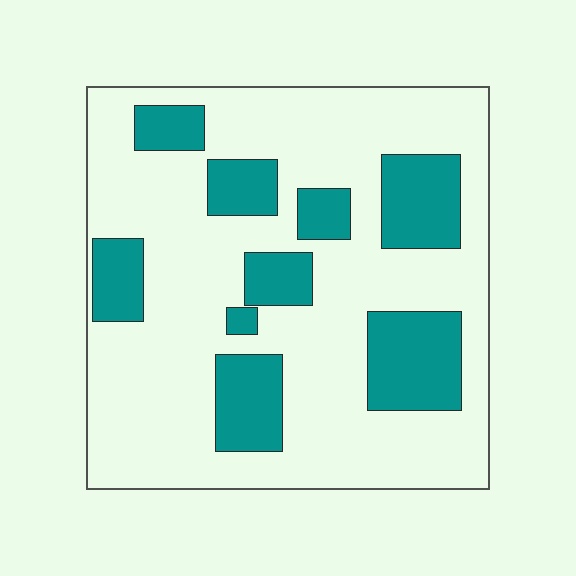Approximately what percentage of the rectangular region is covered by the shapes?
Approximately 25%.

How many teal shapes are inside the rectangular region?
9.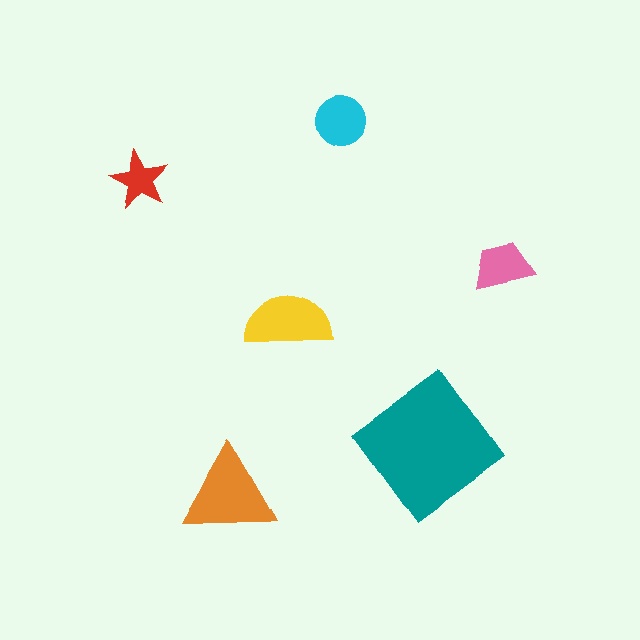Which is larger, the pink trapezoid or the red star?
The pink trapezoid.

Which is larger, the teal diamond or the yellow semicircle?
The teal diamond.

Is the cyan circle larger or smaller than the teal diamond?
Smaller.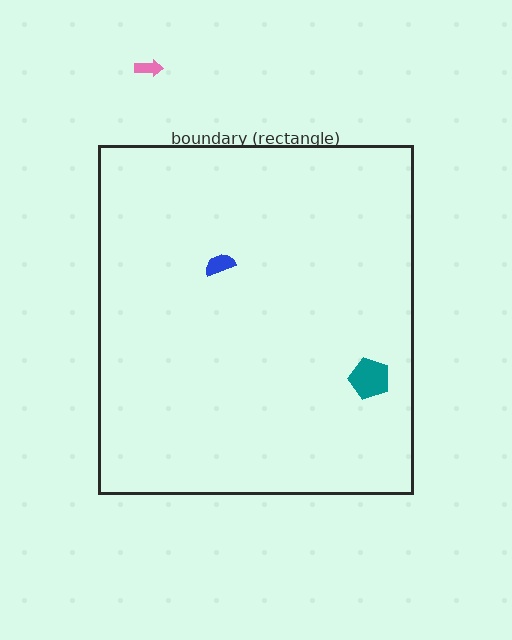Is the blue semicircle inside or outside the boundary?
Inside.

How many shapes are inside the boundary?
2 inside, 1 outside.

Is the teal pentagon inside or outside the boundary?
Inside.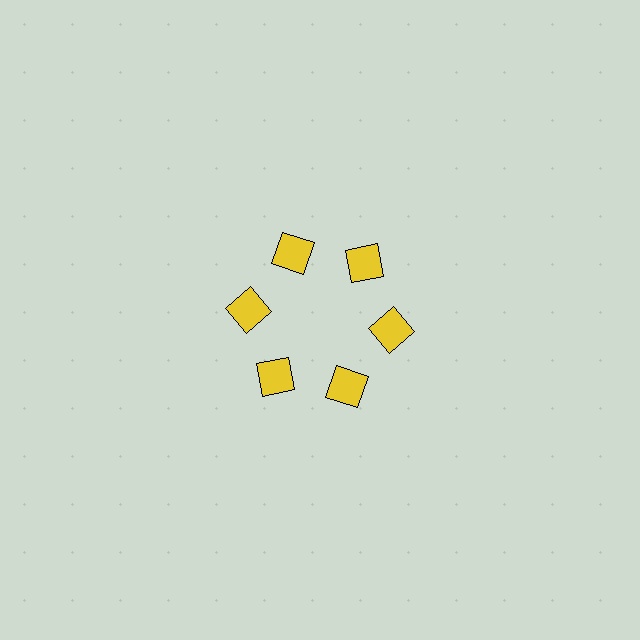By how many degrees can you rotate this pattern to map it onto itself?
The pattern maps onto itself every 60 degrees of rotation.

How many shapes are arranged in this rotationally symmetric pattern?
There are 6 shapes, arranged in 6 groups of 1.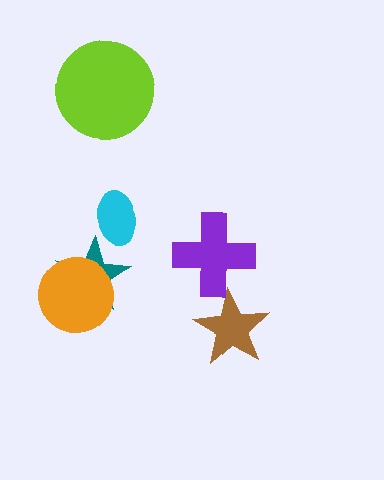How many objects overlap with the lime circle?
0 objects overlap with the lime circle.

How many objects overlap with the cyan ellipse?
0 objects overlap with the cyan ellipse.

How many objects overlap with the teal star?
1 object overlaps with the teal star.